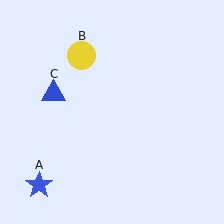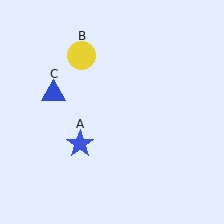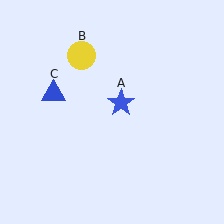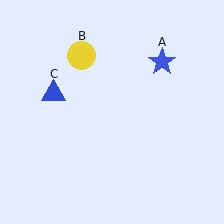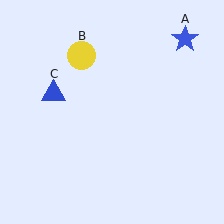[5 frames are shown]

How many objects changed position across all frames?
1 object changed position: blue star (object A).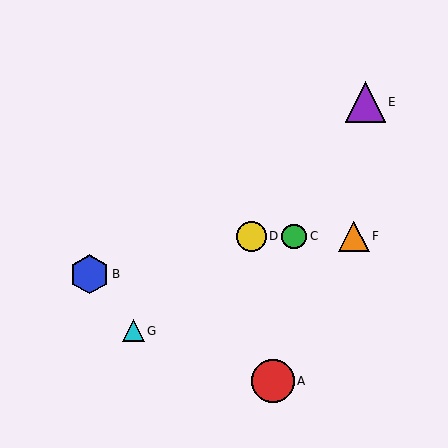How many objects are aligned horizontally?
3 objects (C, D, F) are aligned horizontally.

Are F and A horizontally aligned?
No, F is at y≈237 and A is at y≈381.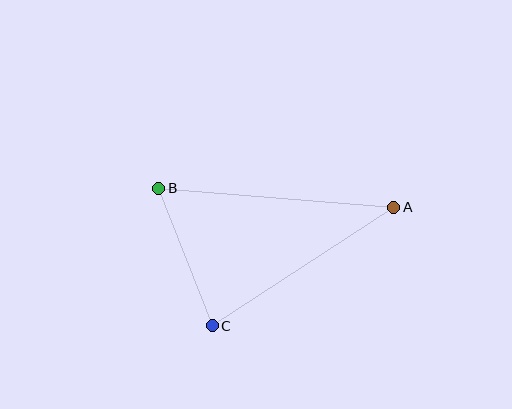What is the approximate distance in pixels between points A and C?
The distance between A and C is approximately 216 pixels.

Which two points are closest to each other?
Points B and C are closest to each other.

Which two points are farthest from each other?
Points A and B are farthest from each other.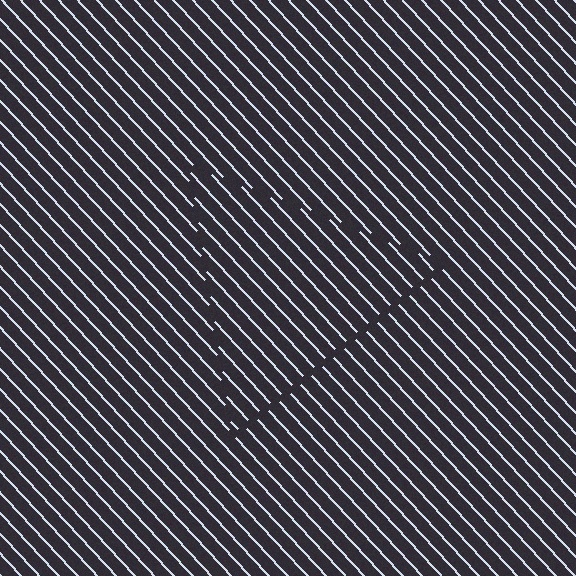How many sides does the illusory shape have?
3 sides — the line-ends trace a triangle.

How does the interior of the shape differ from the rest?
The interior of the shape contains the same grating, shifted by half a period — the contour is defined by the phase discontinuity where line-ends from the inner and outer gratings abut.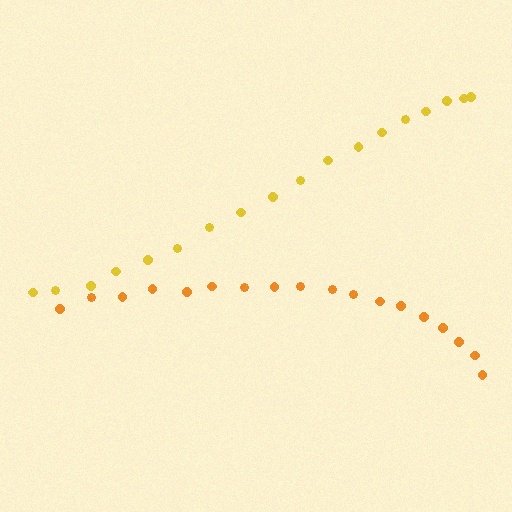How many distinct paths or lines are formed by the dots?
There are 2 distinct paths.